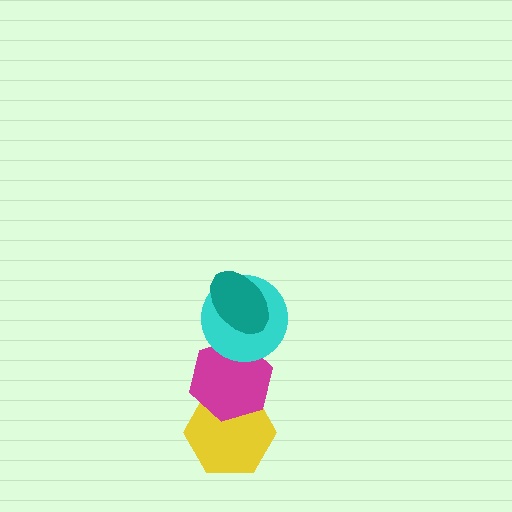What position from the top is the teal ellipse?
The teal ellipse is 1st from the top.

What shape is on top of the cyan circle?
The teal ellipse is on top of the cyan circle.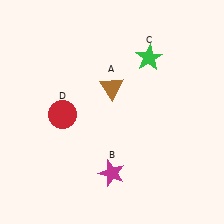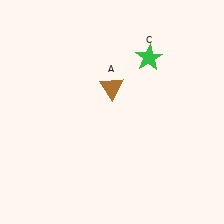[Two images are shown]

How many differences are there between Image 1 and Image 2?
There are 2 differences between the two images.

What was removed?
The red circle (D), the magenta star (B) were removed in Image 2.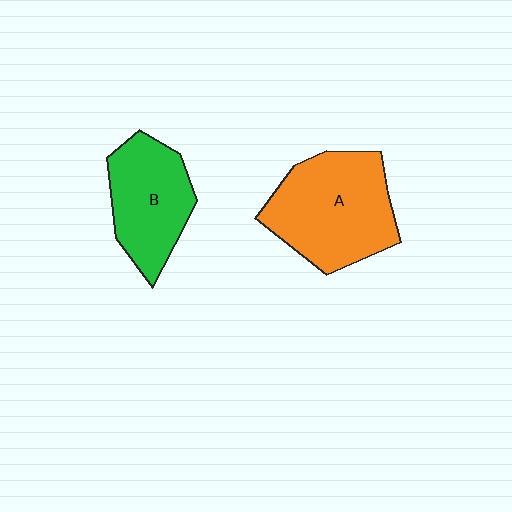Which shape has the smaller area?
Shape B (green).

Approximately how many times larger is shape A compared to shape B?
Approximately 1.3 times.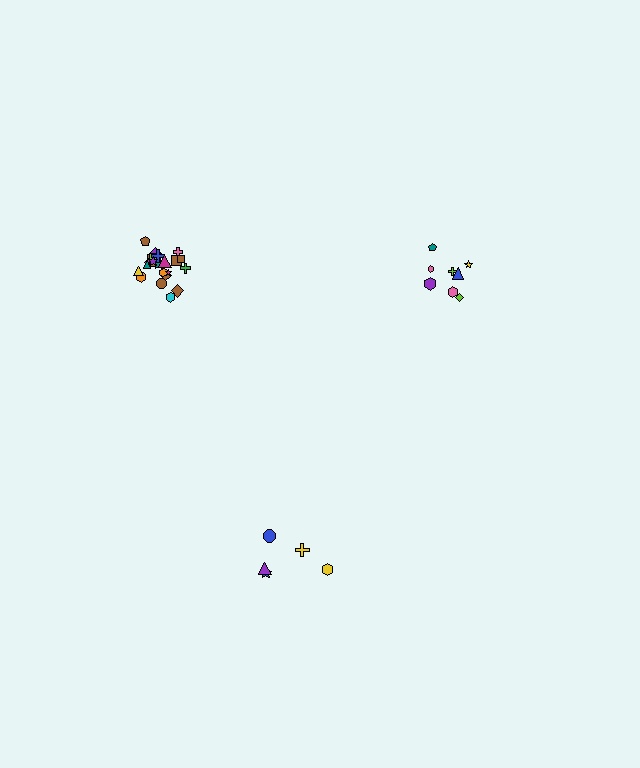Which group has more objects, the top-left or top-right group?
The top-left group.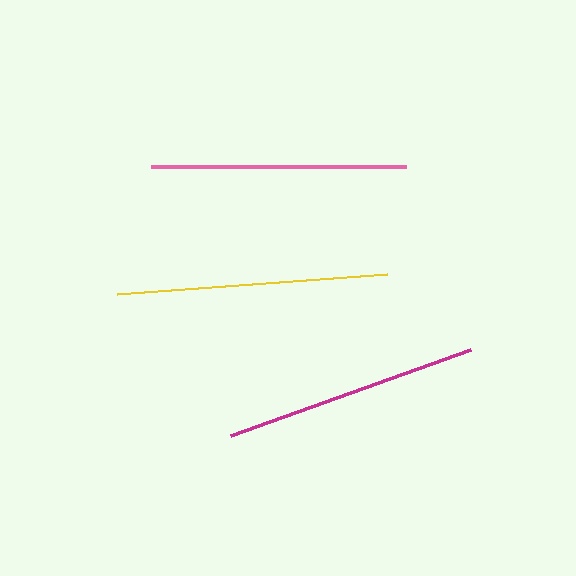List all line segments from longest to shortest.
From longest to shortest: yellow, magenta, pink.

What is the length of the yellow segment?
The yellow segment is approximately 271 pixels long.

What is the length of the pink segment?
The pink segment is approximately 255 pixels long.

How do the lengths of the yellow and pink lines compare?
The yellow and pink lines are approximately the same length.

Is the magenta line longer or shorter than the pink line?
The magenta line is longer than the pink line.